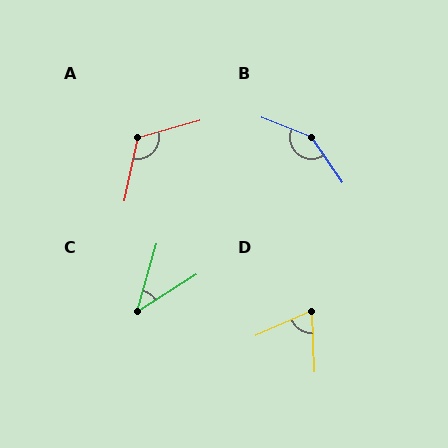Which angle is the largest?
B, at approximately 146 degrees.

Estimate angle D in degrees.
Approximately 69 degrees.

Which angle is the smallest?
C, at approximately 41 degrees.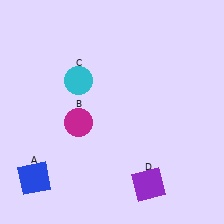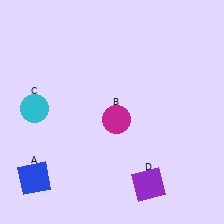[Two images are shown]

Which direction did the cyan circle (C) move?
The cyan circle (C) moved left.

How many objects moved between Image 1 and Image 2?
2 objects moved between the two images.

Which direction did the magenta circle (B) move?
The magenta circle (B) moved right.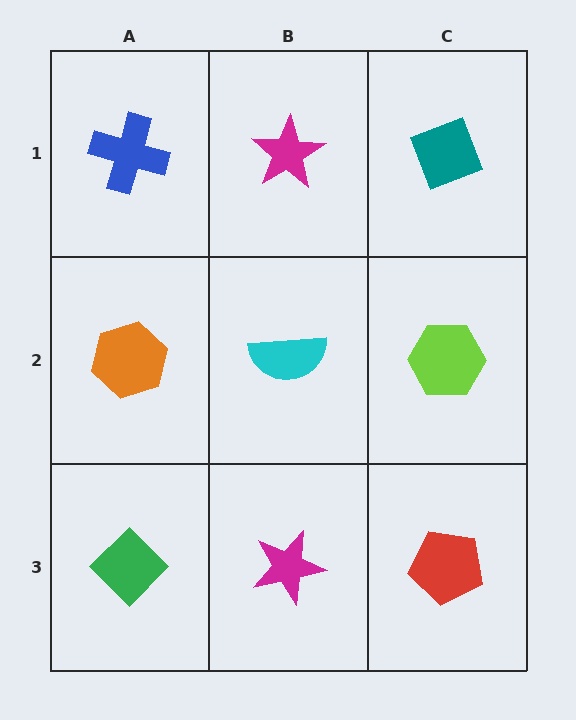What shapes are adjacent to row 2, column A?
A blue cross (row 1, column A), a green diamond (row 3, column A), a cyan semicircle (row 2, column B).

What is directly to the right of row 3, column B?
A red pentagon.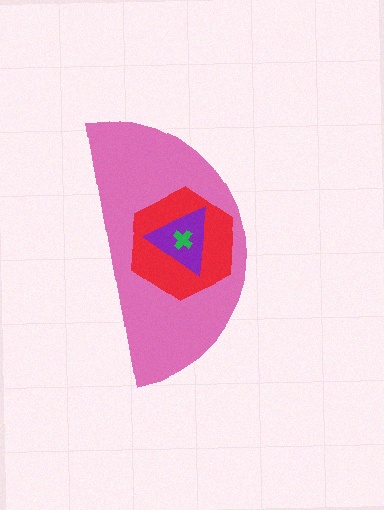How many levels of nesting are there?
4.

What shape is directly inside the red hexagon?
The purple triangle.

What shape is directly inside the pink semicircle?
The red hexagon.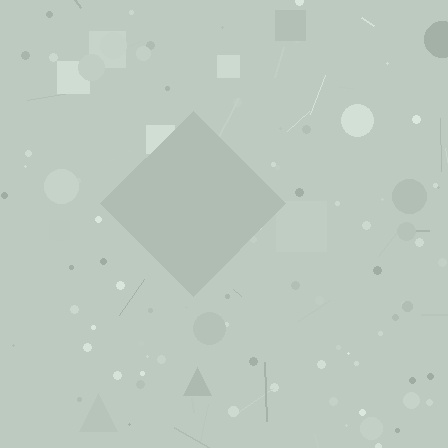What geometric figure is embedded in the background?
A diamond is embedded in the background.